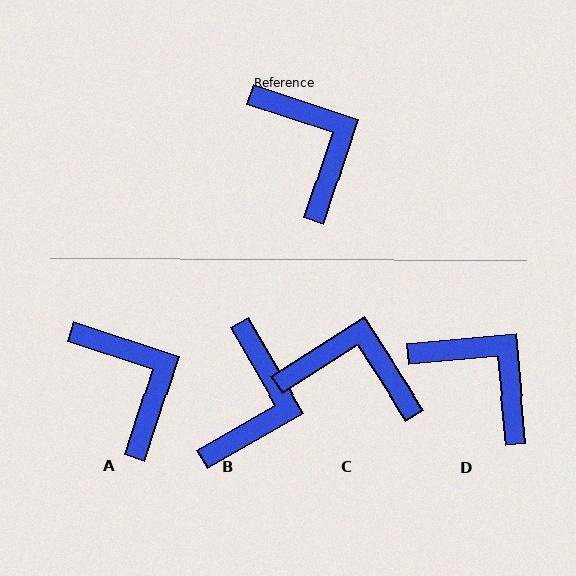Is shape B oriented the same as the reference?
No, it is off by about 42 degrees.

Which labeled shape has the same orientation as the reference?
A.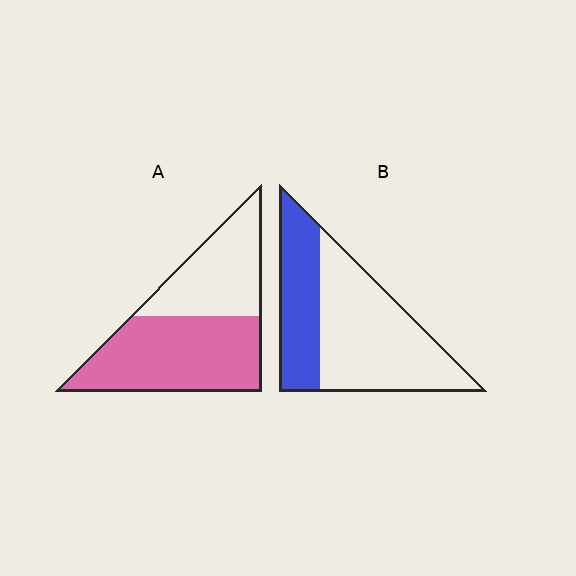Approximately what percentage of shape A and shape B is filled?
A is approximately 60% and B is approximately 35%.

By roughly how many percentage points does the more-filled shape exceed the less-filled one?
By roughly 25 percentage points (A over B).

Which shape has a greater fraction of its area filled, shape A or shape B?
Shape A.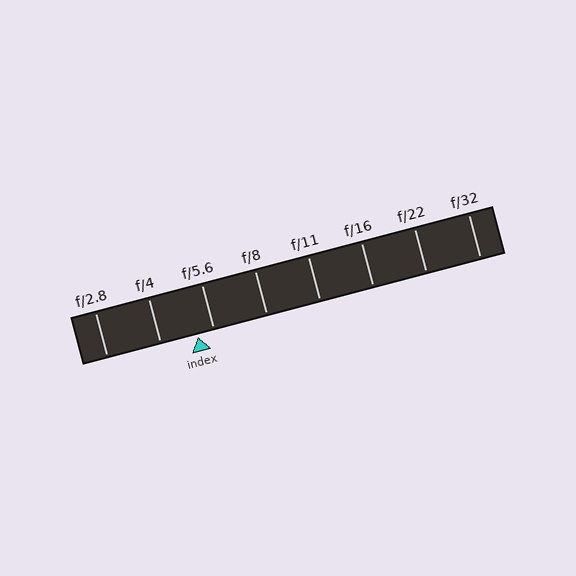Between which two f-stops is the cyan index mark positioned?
The index mark is between f/4 and f/5.6.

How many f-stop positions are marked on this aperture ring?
There are 8 f-stop positions marked.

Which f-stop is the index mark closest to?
The index mark is closest to f/5.6.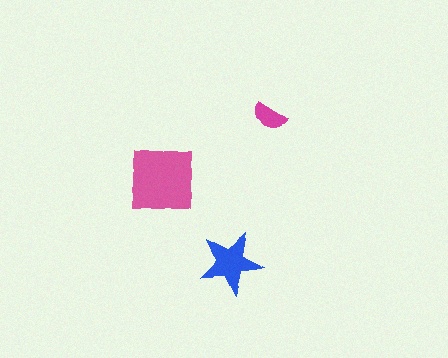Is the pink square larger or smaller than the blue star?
Larger.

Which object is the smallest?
The magenta semicircle.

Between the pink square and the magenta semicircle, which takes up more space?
The pink square.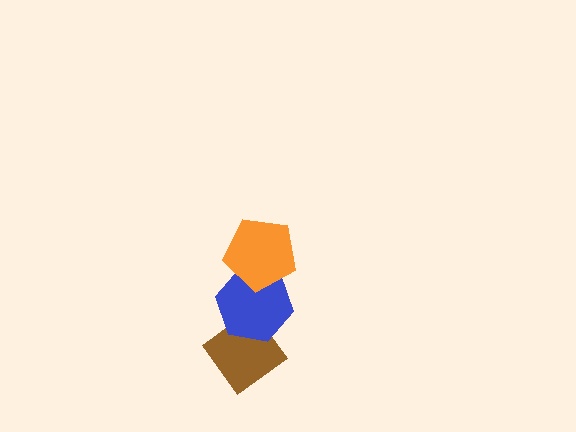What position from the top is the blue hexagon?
The blue hexagon is 2nd from the top.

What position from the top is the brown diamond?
The brown diamond is 3rd from the top.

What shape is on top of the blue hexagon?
The orange pentagon is on top of the blue hexagon.